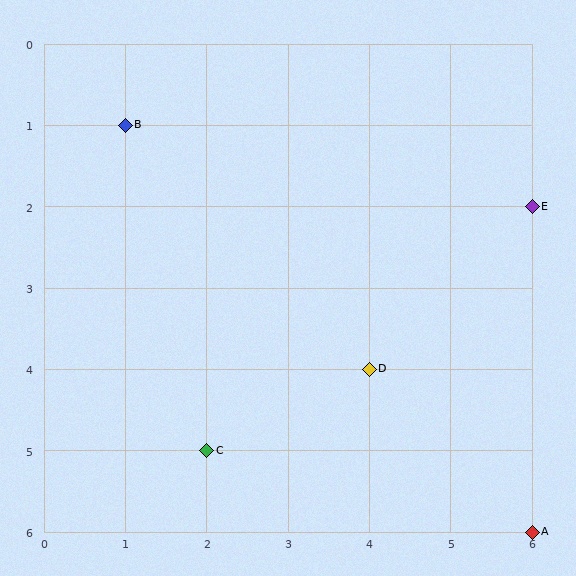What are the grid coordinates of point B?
Point B is at grid coordinates (1, 1).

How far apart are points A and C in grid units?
Points A and C are 4 columns and 1 row apart (about 4.1 grid units diagonally).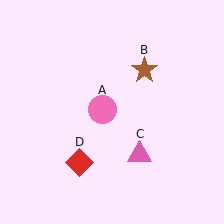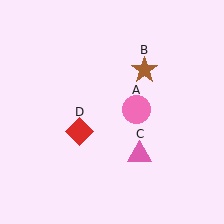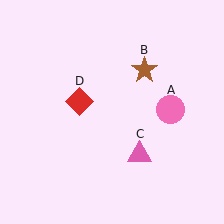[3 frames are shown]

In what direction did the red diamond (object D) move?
The red diamond (object D) moved up.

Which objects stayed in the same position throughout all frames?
Brown star (object B) and pink triangle (object C) remained stationary.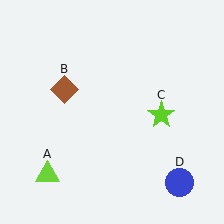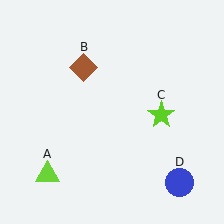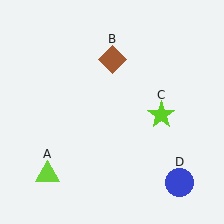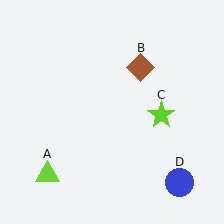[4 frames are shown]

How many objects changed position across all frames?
1 object changed position: brown diamond (object B).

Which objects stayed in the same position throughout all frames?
Lime triangle (object A) and lime star (object C) and blue circle (object D) remained stationary.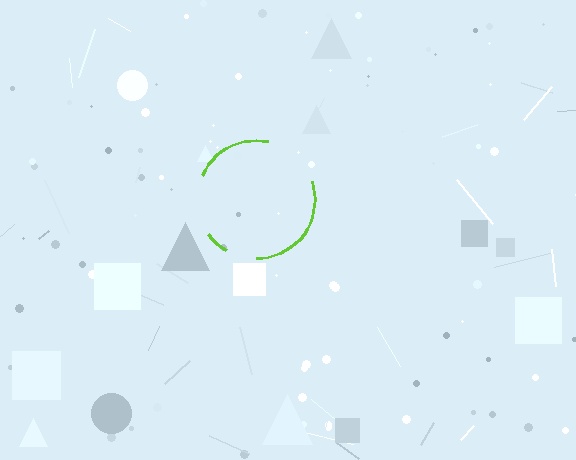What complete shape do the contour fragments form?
The contour fragments form a circle.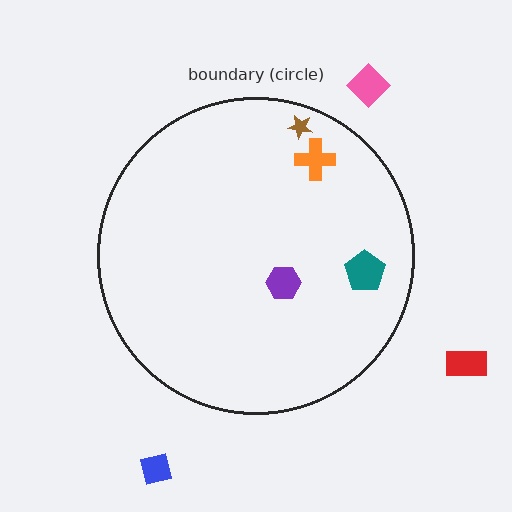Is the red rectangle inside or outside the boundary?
Outside.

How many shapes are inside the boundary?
4 inside, 3 outside.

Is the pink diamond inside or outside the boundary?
Outside.